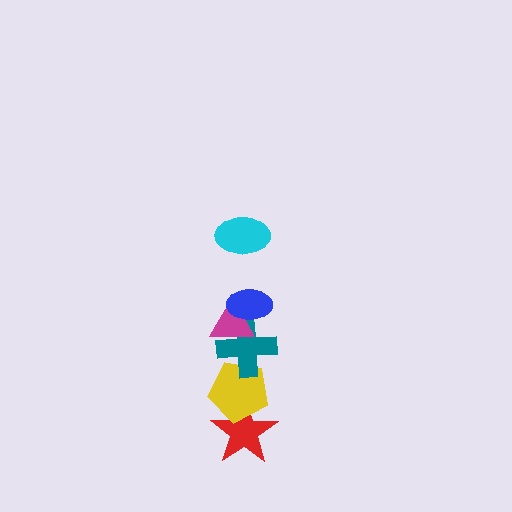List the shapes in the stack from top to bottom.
From top to bottom: the cyan ellipse, the blue ellipse, the magenta triangle, the teal cross, the yellow pentagon, the red star.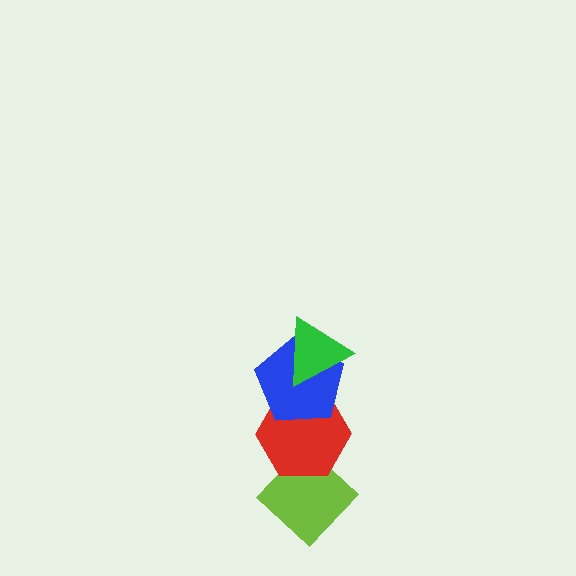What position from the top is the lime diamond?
The lime diamond is 4th from the top.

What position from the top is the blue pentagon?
The blue pentagon is 2nd from the top.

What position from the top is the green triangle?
The green triangle is 1st from the top.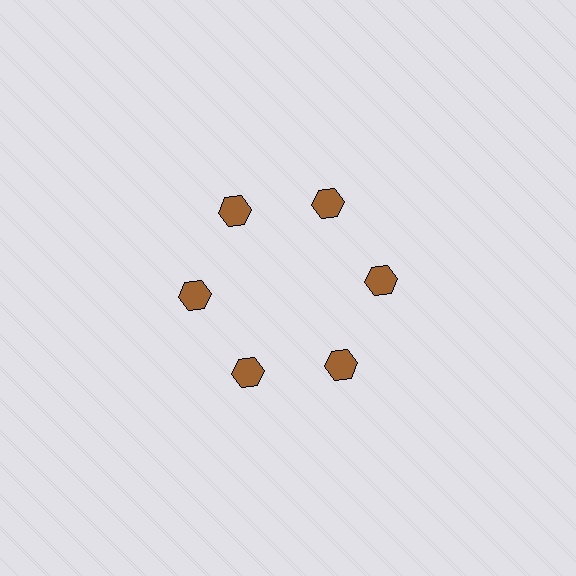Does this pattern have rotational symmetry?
Yes, this pattern has 6-fold rotational symmetry. It looks the same after rotating 60 degrees around the center.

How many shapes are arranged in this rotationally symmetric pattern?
There are 6 shapes, arranged in 6 groups of 1.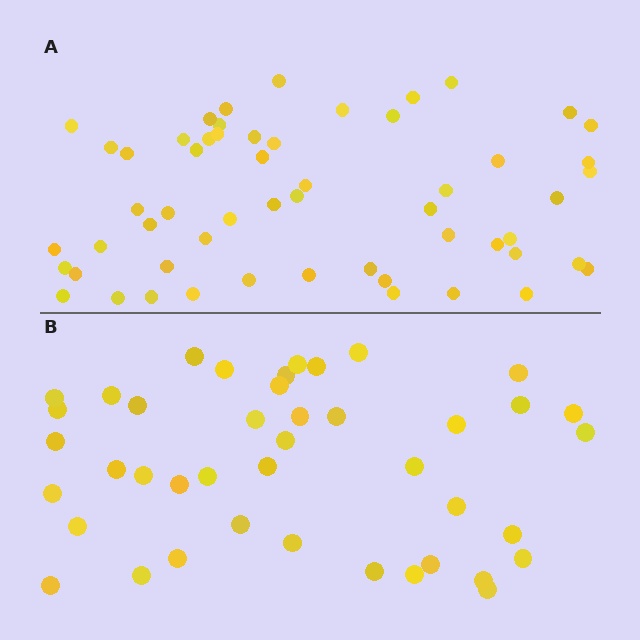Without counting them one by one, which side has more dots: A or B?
Region A (the top region) has more dots.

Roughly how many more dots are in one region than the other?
Region A has approximately 15 more dots than region B.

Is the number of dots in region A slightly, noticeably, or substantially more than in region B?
Region A has noticeably more, but not dramatically so. The ratio is roughly 1.3 to 1.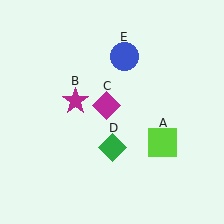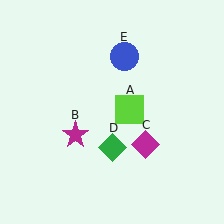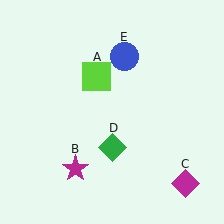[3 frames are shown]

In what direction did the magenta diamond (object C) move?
The magenta diamond (object C) moved down and to the right.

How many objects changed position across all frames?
3 objects changed position: lime square (object A), magenta star (object B), magenta diamond (object C).